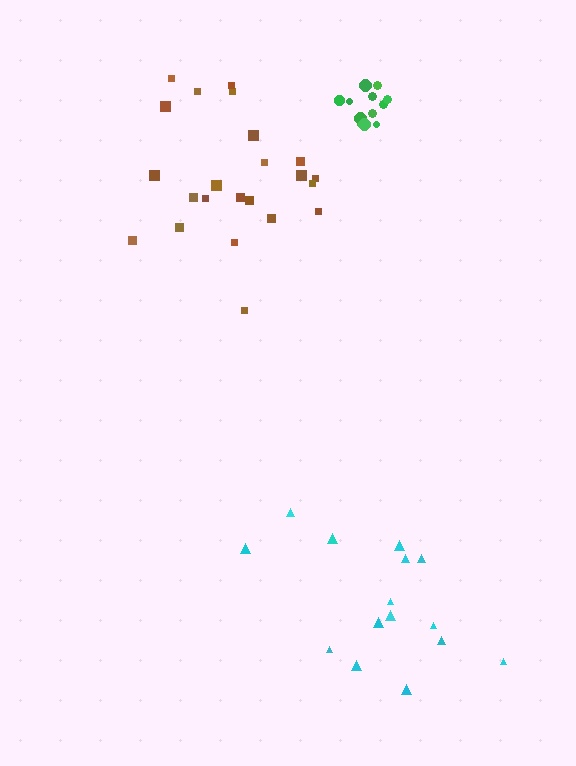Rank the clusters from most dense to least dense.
green, brown, cyan.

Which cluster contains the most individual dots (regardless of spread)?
Brown (23).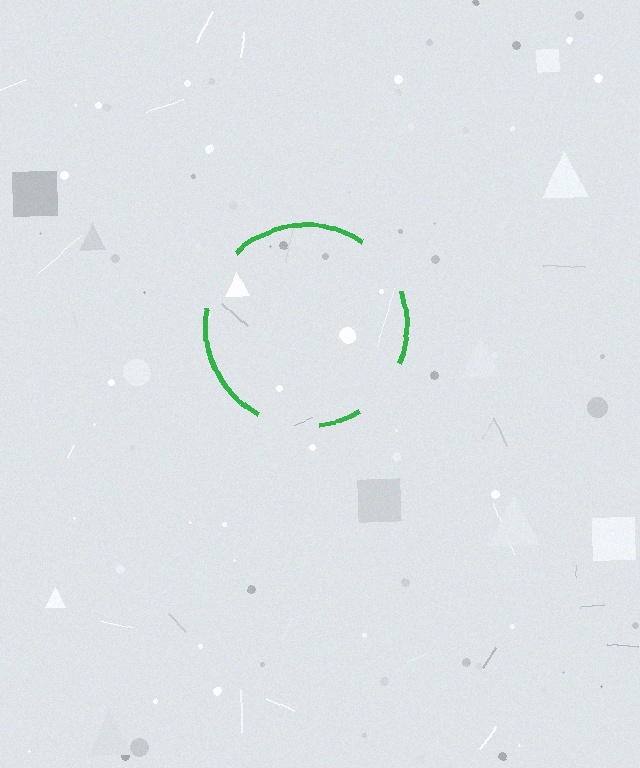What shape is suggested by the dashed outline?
The dashed outline suggests a circle.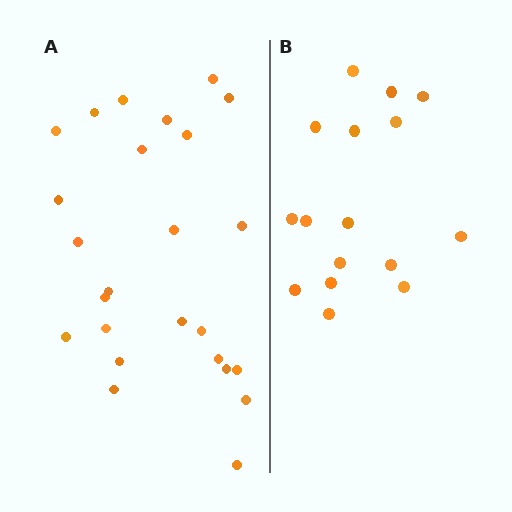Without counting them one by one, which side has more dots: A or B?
Region A (the left region) has more dots.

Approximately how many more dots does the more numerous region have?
Region A has roughly 8 or so more dots than region B.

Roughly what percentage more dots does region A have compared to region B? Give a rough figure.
About 55% more.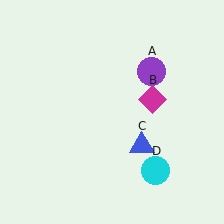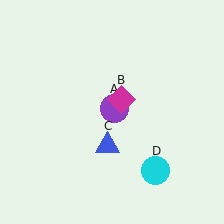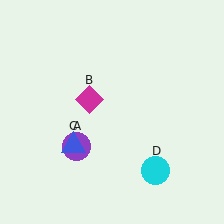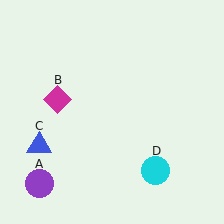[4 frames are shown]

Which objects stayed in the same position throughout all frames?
Cyan circle (object D) remained stationary.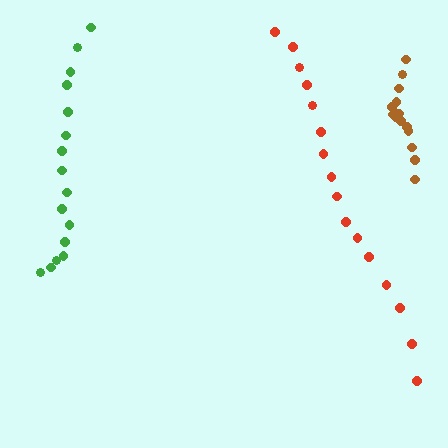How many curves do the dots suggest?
There are 3 distinct paths.